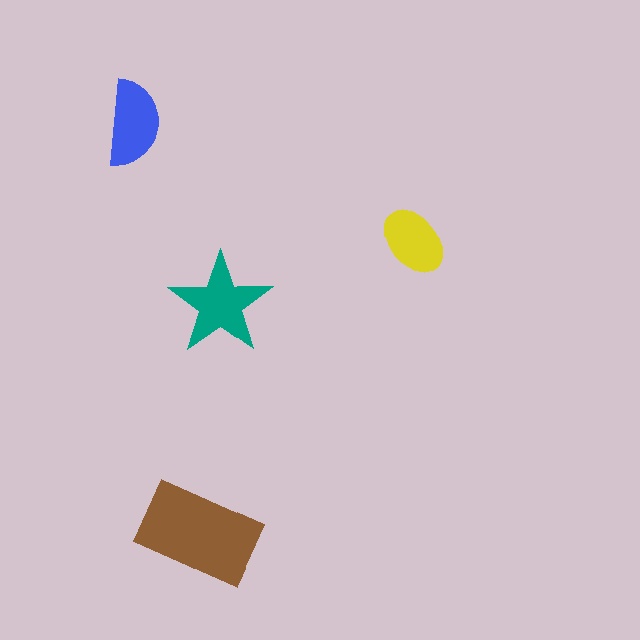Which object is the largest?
The brown rectangle.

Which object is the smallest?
The yellow ellipse.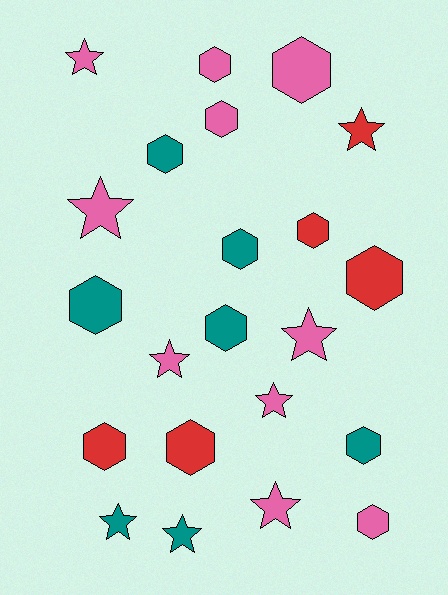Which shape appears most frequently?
Hexagon, with 13 objects.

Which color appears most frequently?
Pink, with 10 objects.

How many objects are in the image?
There are 22 objects.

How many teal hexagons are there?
There are 5 teal hexagons.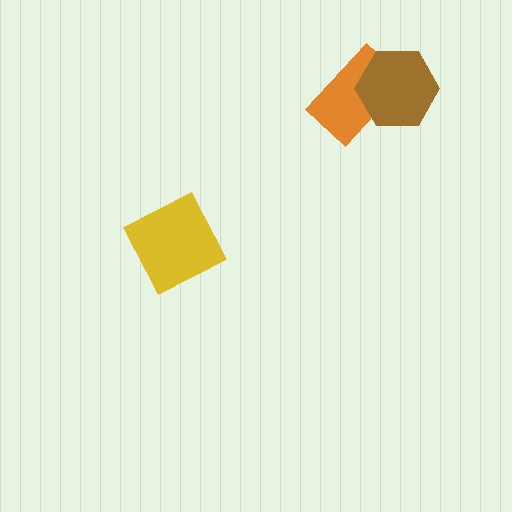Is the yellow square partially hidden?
No, no other shape covers it.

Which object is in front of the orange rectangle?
The brown hexagon is in front of the orange rectangle.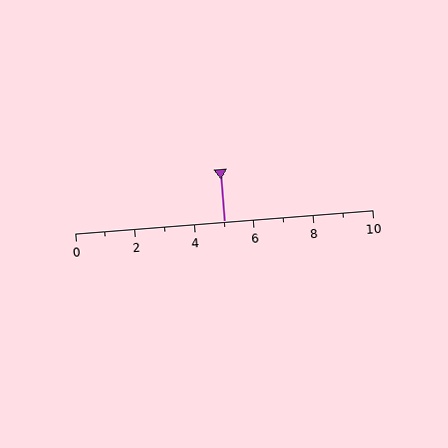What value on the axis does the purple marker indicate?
The marker indicates approximately 5.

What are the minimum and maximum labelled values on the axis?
The axis runs from 0 to 10.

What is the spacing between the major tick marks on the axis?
The major ticks are spaced 2 apart.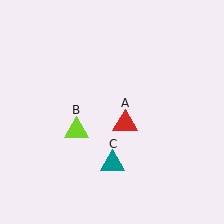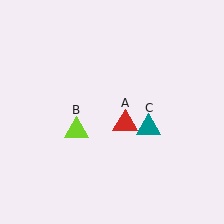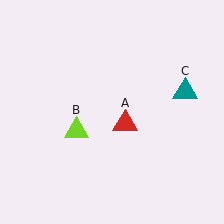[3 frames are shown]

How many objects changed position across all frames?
1 object changed position: teal triangle (object C).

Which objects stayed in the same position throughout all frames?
Red triangle (object A) and lime triangle (object B) remained stationary.